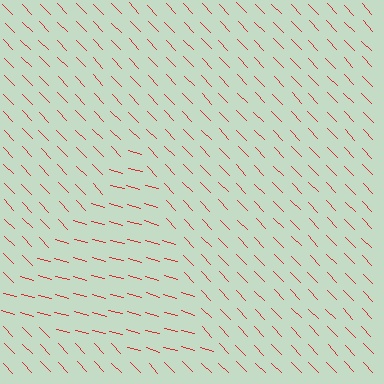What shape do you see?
I see a triangle.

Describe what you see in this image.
The image is filled with small red line segments. A triangle region in the image has lines oriented differently from the surrounding lines, creating a visible texture boundary.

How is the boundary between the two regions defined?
The boundary is defined purely by a change in line orientation (approximately 31 degrees difference). All lines are the same color and thickness.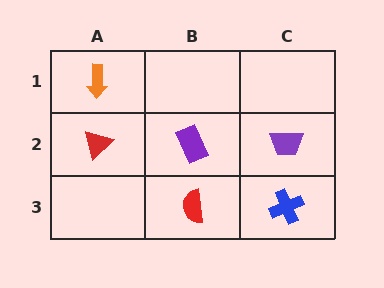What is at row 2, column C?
A purple trapezoid.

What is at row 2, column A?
A red triangle.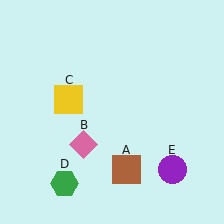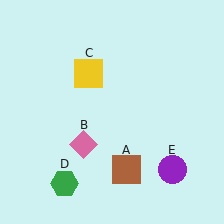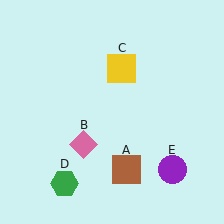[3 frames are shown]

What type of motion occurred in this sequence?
The yellow square (object C) rotated clockwise around the center of the scene.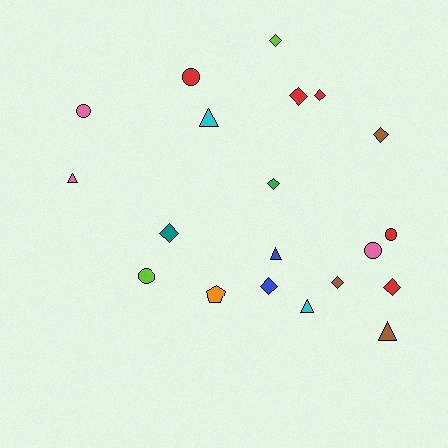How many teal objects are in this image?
There is 1 teal object.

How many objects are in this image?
There are 20 objects.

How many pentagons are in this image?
There is 1 pentagon.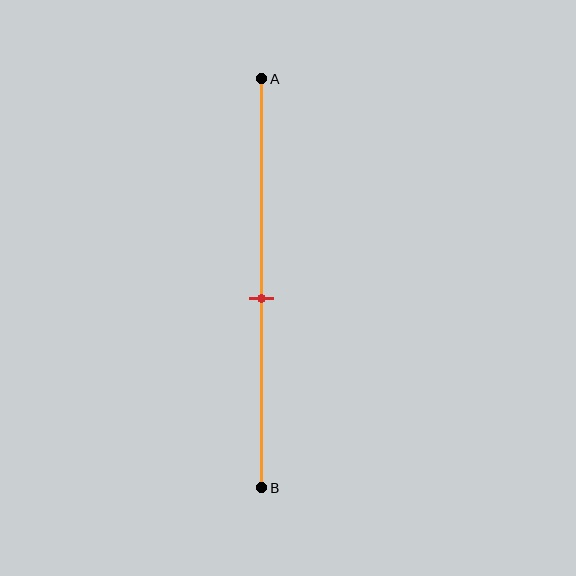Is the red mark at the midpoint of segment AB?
No, the mark is at about 55% from A, not at the 50% midpoint.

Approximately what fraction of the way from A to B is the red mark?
The red mark is approximately 55% of the way from A to B.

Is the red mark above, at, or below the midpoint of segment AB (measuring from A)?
The red mark is below the midpoint of segment AB.